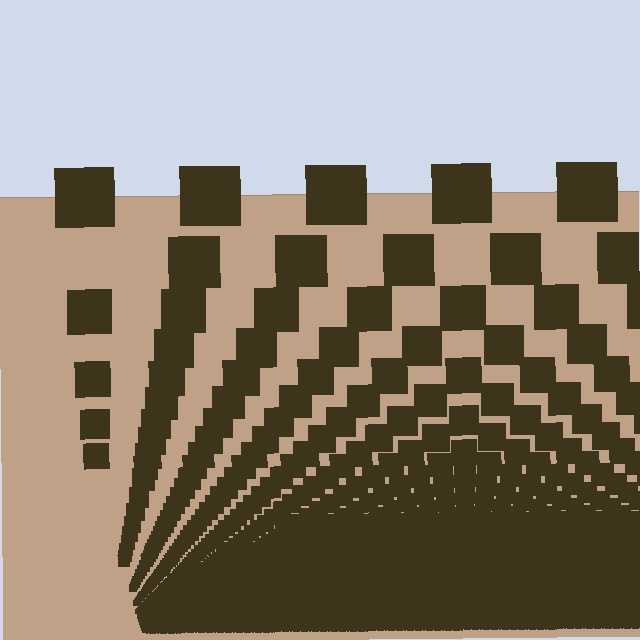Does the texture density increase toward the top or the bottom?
Density increases toward the bottom.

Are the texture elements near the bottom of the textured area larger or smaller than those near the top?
Smaller. The gradient is inverted — elements near the bottom are smaller and denser.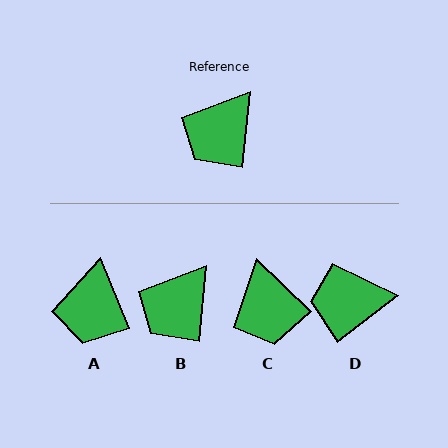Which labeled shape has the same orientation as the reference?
B.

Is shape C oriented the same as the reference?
No, it is off by about 51 degrees.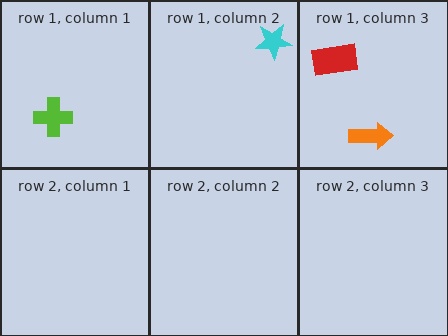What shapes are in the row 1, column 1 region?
The lime cross.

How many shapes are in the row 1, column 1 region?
1.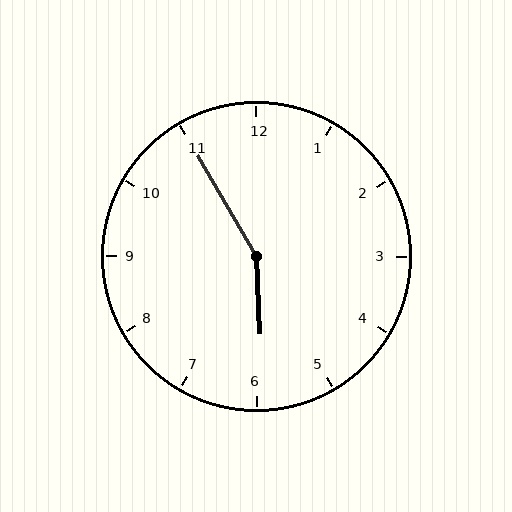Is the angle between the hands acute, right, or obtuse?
It is obtuse.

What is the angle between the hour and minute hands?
Approximately 152 degrees.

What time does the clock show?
5:55.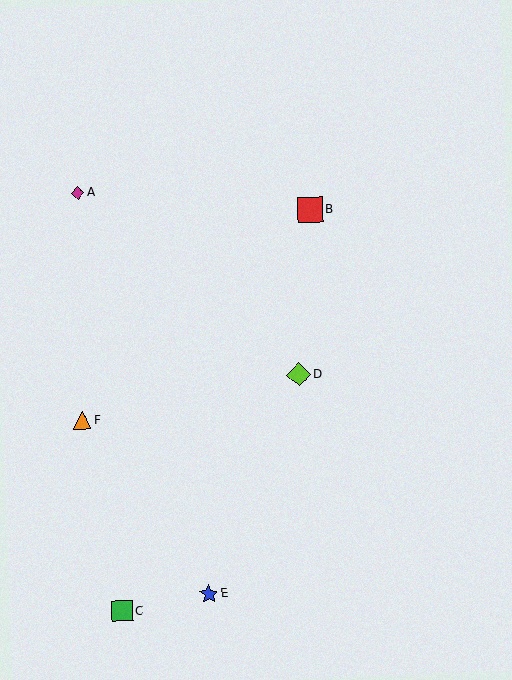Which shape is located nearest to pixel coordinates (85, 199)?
The magenta diamond (labeled A) at (78, 193) is nearest to that location.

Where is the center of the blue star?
The center of the blue star is at (209, 594).